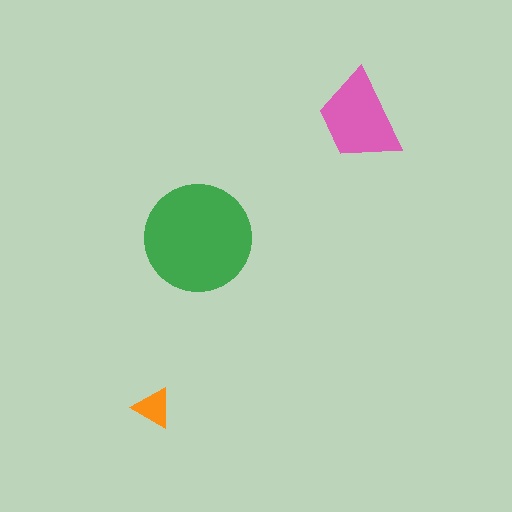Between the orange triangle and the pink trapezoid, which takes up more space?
The pink trapezoid.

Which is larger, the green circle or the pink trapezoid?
The green circle.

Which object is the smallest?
The orange triangle.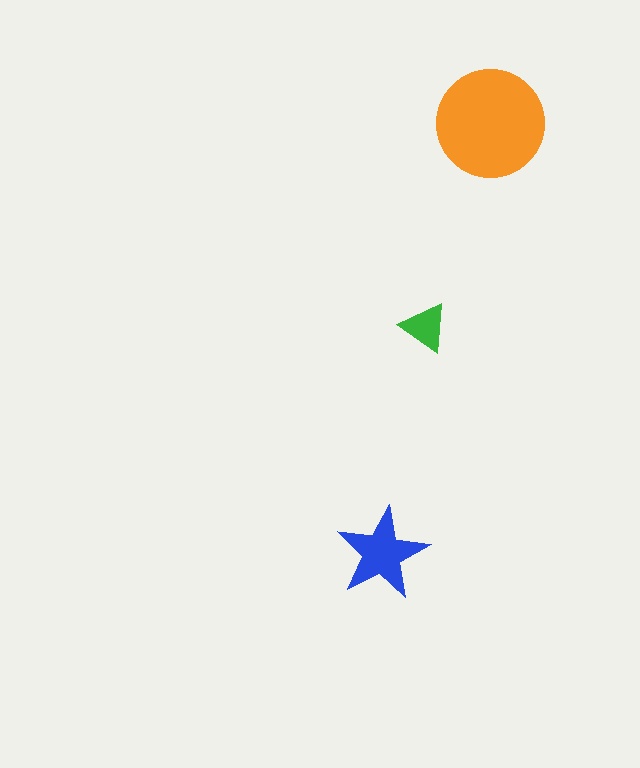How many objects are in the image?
There are 3 objects in the image.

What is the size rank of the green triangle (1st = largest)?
3rd.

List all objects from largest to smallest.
The orange circle, the blue star, the green triangle.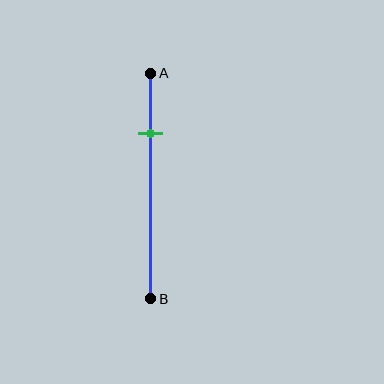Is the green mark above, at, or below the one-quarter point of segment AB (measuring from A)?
The green mark is approximately at the one-quarter point of segment AB.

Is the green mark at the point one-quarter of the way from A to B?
Yes, the mark is approximately at the one-quarter point.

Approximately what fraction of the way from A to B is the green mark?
The green mark is approximately 25% of the way from A to B.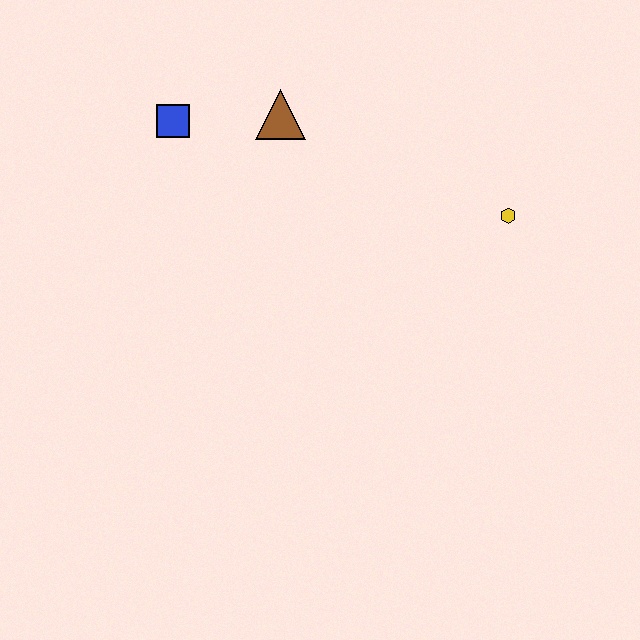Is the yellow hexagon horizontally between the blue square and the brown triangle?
No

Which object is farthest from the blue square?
The yellow hexagon is farthest from the blue square.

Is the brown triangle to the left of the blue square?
No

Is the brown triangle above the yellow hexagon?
Yes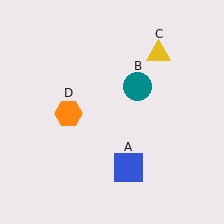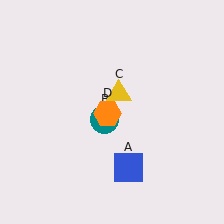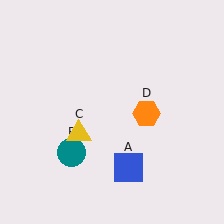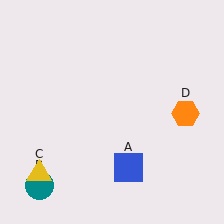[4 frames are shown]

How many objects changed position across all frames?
3 objects changed position: teal circle (object B), yellow triangle (object C), orange hexagon (object D).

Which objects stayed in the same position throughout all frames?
Blue square (object A) remained stationary.